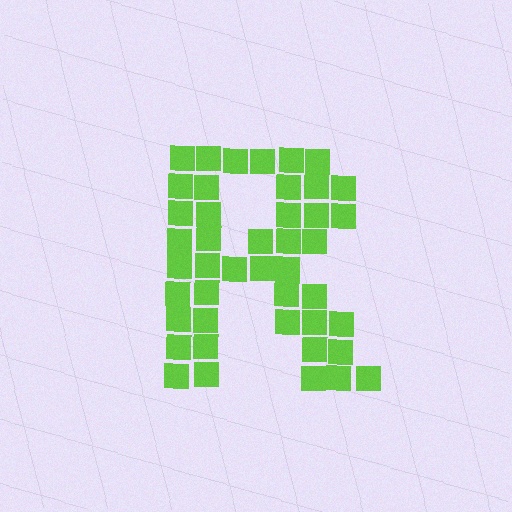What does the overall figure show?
The overall figure shows the letter R.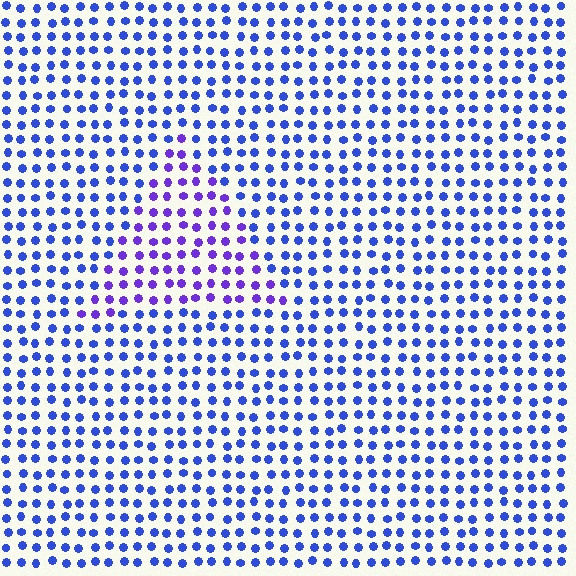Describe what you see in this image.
The image is filled with small blue elements in a uniform arrangement. A triangle-shaped region is visible where the elements are tinted to a slightly different hue, forming a subtle color boundary.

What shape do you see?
I see a triangle.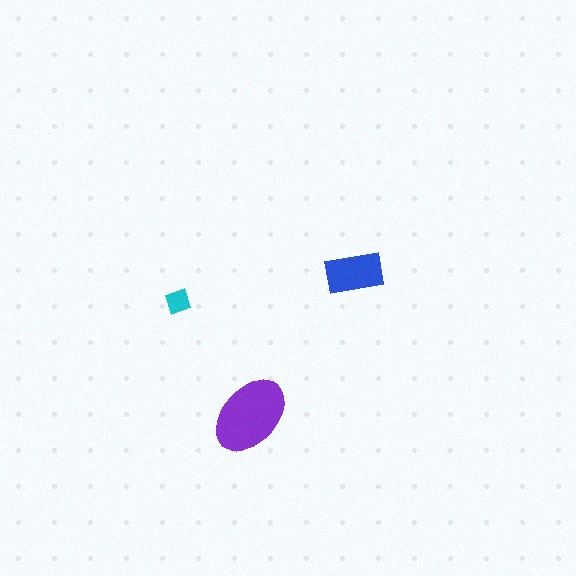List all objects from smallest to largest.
The cyan diamond, the blue rectangle, the purple ellipse.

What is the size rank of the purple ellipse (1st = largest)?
1st.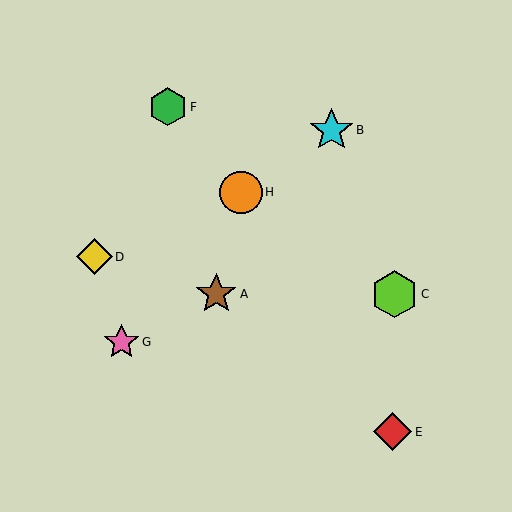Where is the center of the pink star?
The center of the pink star is at (121, 342).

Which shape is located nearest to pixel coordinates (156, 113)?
The green hexagon (labeled F) at (168, 107) is nearest to that location.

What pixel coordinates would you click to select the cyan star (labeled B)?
Click at (331, 130) to select the cyan star B.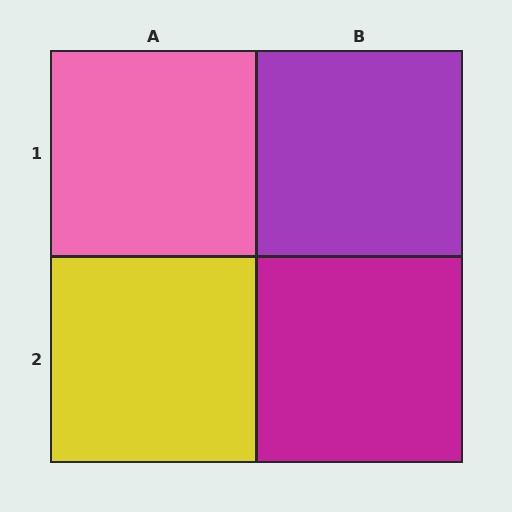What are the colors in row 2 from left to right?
Yellow, magenta.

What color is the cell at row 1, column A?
Pink.